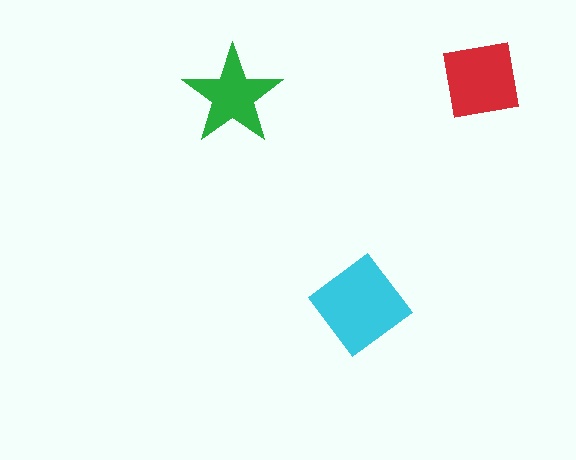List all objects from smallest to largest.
The green star, the red square, the cyan diamond.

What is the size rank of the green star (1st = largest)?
3rd.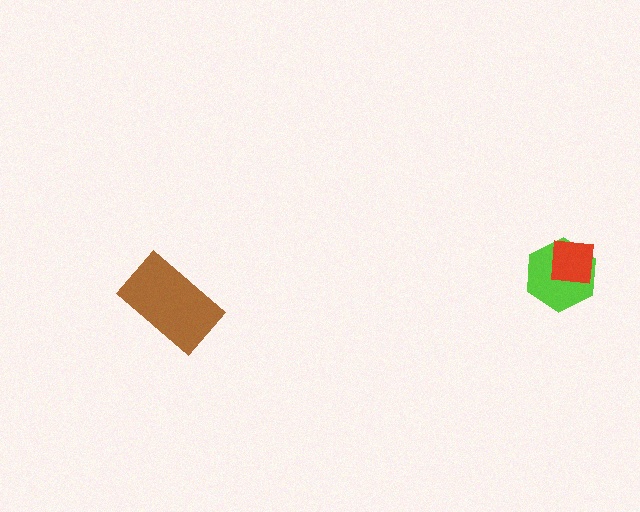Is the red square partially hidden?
No, no other shape covers it.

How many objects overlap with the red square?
1 object overlaps with the red square.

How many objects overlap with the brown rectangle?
0 objects overlap with the brown rectangle.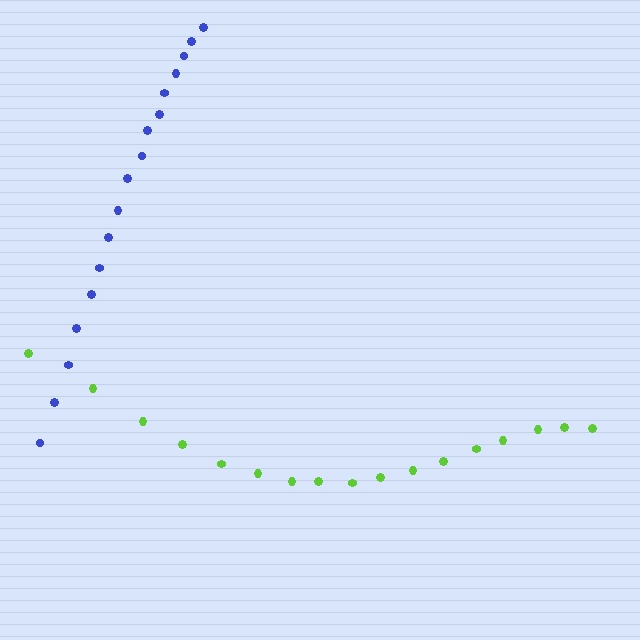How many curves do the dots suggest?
There are 2 distinct paths.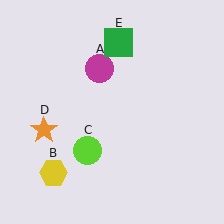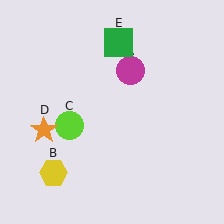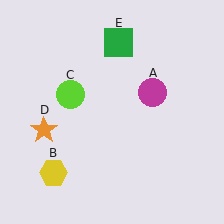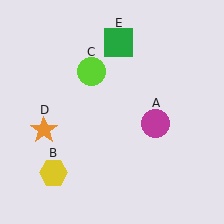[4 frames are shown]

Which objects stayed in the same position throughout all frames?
Yellow hexagon (object B) and orange star (object D) and green square (object E) remained stationary.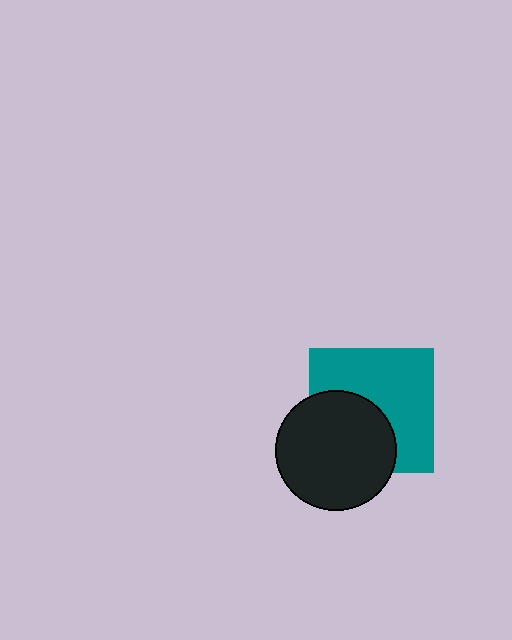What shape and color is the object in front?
The object in front is a black circle.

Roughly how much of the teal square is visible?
About half of it is visible (roughly 59%).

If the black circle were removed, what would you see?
You would see the complete teal square.